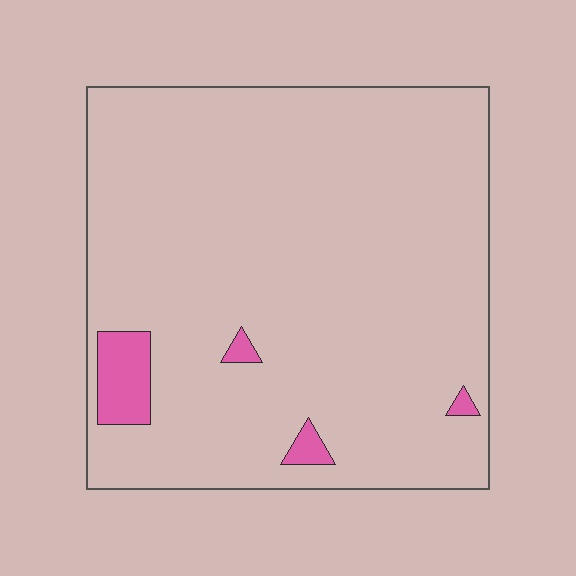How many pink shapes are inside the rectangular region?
4.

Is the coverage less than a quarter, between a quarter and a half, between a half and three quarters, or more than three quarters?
Less than a quarter.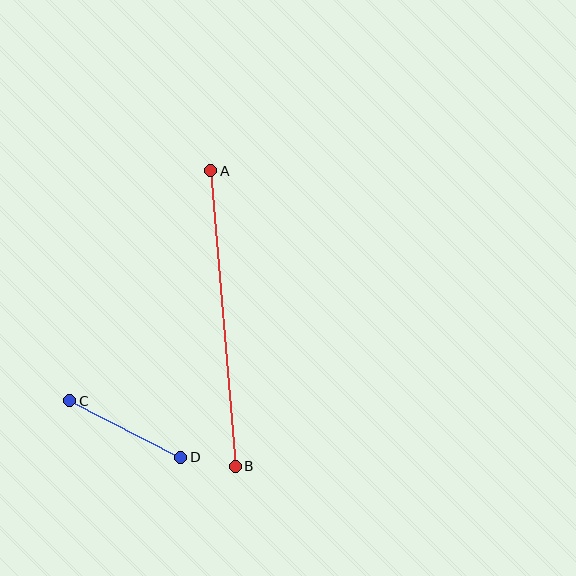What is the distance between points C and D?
The distance is approximately 125 pixels.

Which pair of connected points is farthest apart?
Points A and B are farthest apart.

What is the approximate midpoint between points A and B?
The midpoint is at approximately (223, 319) pixels.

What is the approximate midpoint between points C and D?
The midpoint is at approximately (125, 429) pixels.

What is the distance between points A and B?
The distance is approximately 296 pixels.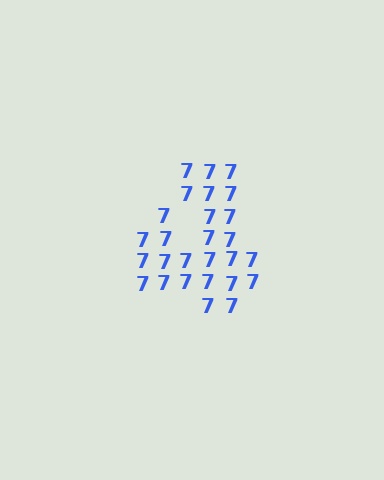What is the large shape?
The large shape is the digit 4.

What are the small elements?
The small elements are digit 7's.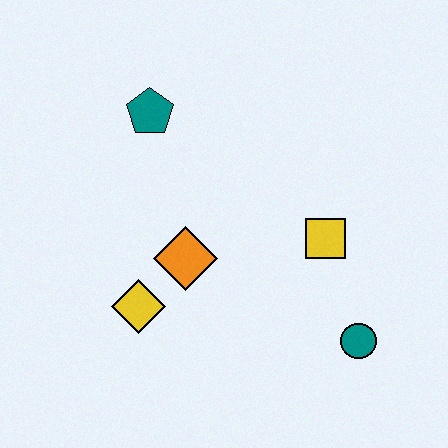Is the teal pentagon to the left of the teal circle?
Yes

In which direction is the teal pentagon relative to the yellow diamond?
The teal pentagon is above the yellow diamond.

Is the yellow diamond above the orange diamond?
No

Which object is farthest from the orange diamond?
The teal circle is farthest from the orange diamond.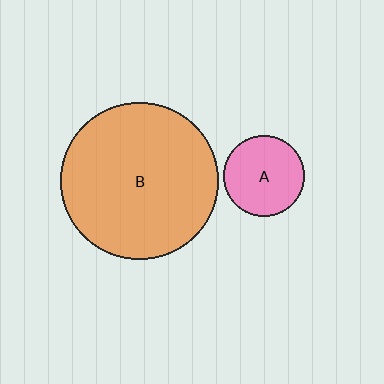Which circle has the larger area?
Circle B (orange).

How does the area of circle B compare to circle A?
Approximately 3.8 times.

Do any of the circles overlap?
No, none of the circles overlap.